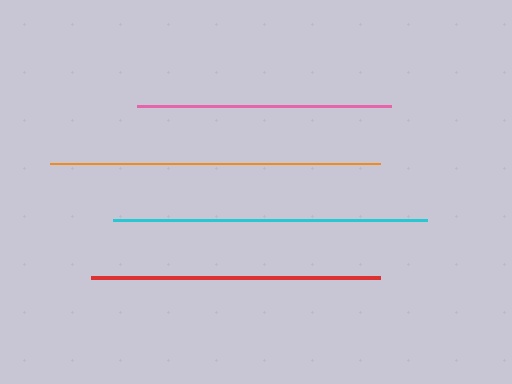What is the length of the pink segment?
The pink segment is approximately 254 pixels long.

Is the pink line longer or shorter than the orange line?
The orange line is longer than the pink line.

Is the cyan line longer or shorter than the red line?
The cyan line is longer than the red line.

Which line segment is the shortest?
The pink line is the shortest at approximately 254 pixels.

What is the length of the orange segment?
The orange segment is approximately 330 pixels long.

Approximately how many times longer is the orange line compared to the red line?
The orange line is approximately 1.1 times the length of the red line.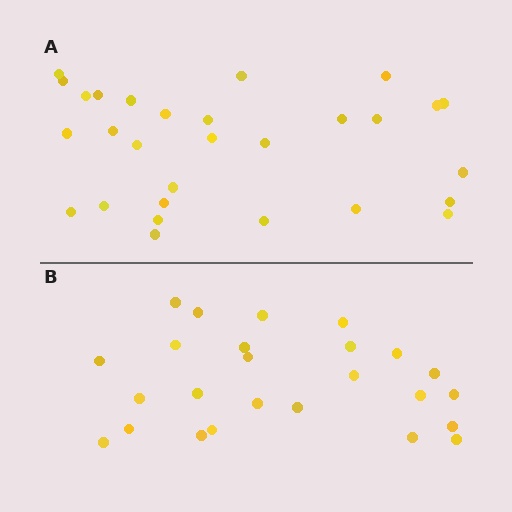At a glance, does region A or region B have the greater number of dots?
Region A (the top region) has more dots.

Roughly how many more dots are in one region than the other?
Region A has about 4 more dots than region B.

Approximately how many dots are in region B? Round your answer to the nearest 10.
About 20 dots. (The exact count is 25, which rounds to 20.)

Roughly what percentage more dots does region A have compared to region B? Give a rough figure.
About 15% more.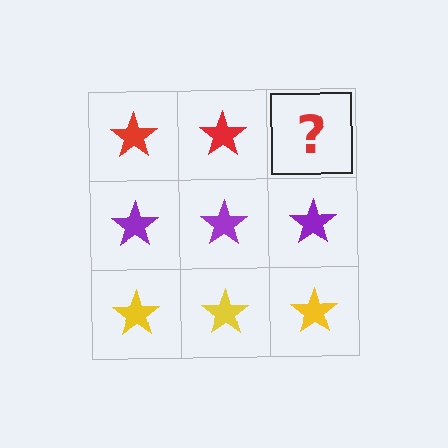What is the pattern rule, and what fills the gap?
The rule is that each row has a consistent color. The gap should be filled with a red star.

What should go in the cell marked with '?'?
The missing cell should contain a red star.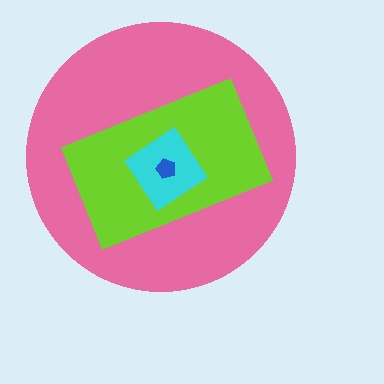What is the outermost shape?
The pink circle.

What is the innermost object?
The blue pentagon.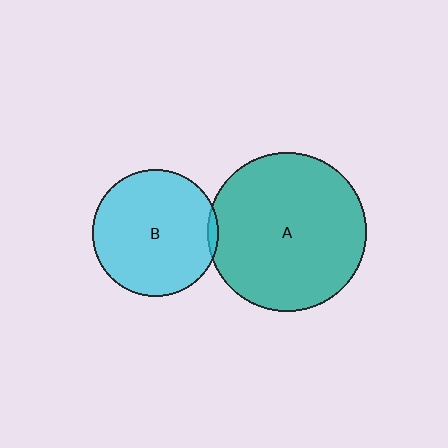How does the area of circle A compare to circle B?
Approximately 1.6 times.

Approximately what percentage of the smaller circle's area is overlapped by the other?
Approximately 5%.